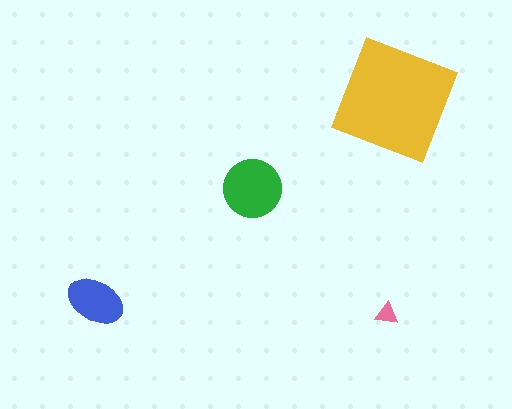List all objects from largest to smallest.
The yellow square, the green circle, the blue ellipse, the pink triangle.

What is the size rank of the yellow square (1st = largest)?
1st.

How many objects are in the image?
There are 4 objects in the image.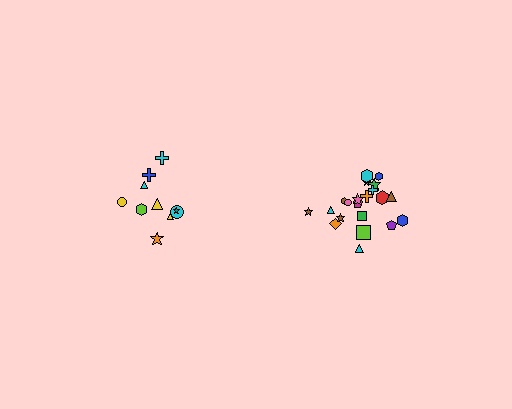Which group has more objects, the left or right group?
The right group.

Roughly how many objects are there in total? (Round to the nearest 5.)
Roughly 30 objects in total.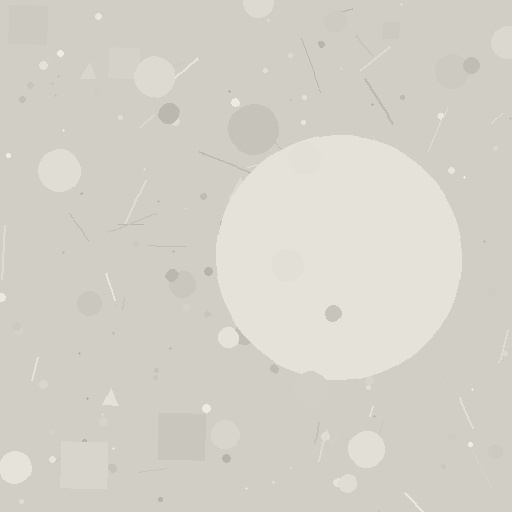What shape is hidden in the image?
A circle is hidden in the image.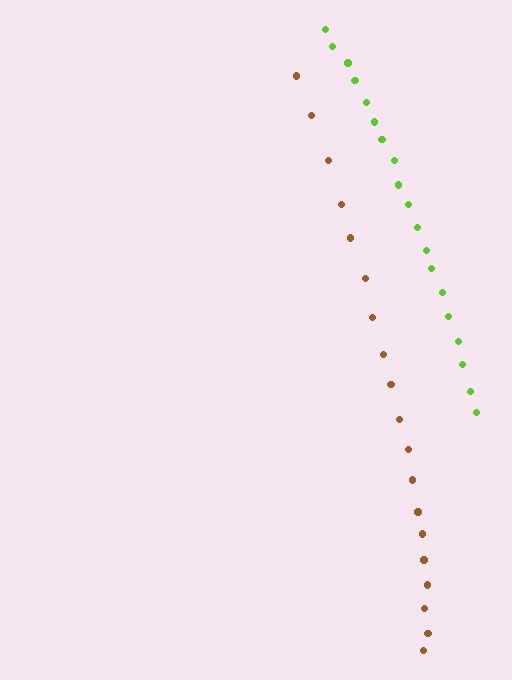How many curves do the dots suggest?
There are 2 distinct paths.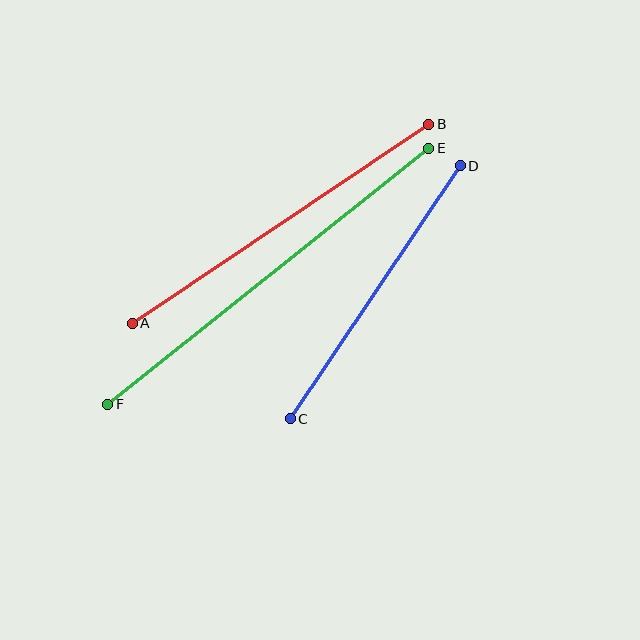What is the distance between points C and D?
The distance is approximately 305 pixels.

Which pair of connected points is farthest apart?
Points E and F are farthest apart.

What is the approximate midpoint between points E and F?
The midpoint is at approximately (268, 276) pixels.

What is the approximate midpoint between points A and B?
The midpoint is at approximately (280, 224) pixels.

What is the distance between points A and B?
The distance is approximately 357 pixels.